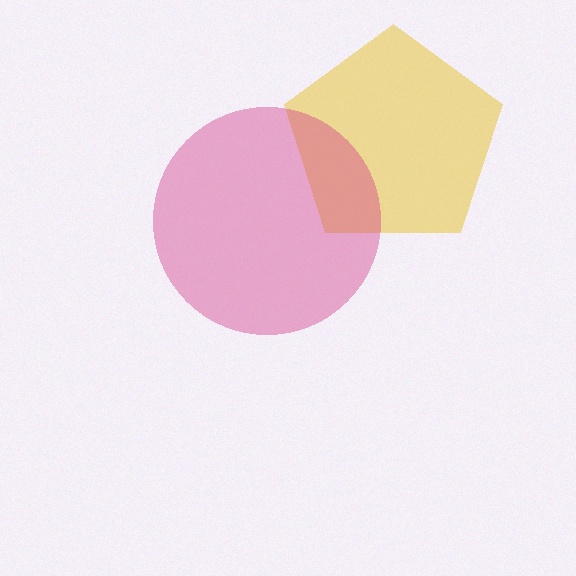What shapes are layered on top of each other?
The layered shapes are: a yellow pentagon, a magenta circle.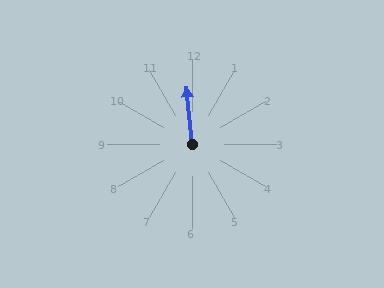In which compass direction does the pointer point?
North.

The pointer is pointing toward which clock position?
Roughly 12 o'clock.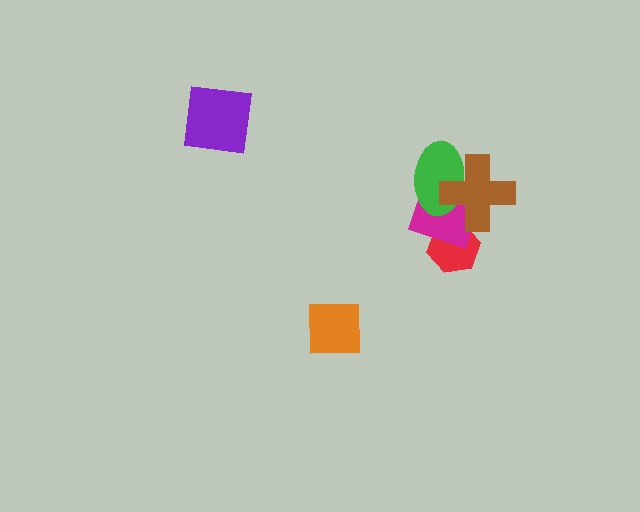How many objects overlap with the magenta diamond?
3 objects overlap with the magenta diamond.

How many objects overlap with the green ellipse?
2 objects overlap with the green ellipse.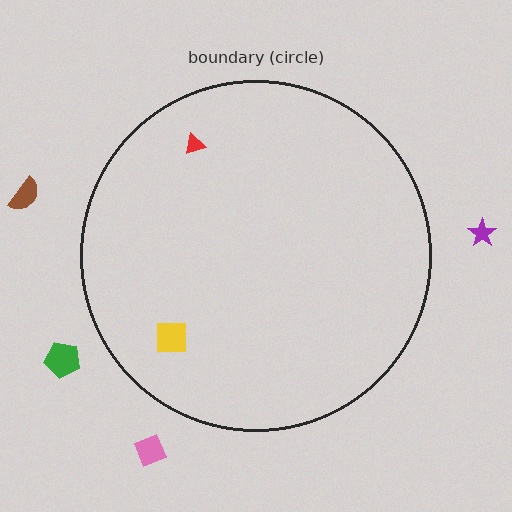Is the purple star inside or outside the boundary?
Outside.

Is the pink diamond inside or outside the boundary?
Outside.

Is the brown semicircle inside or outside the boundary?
Outside.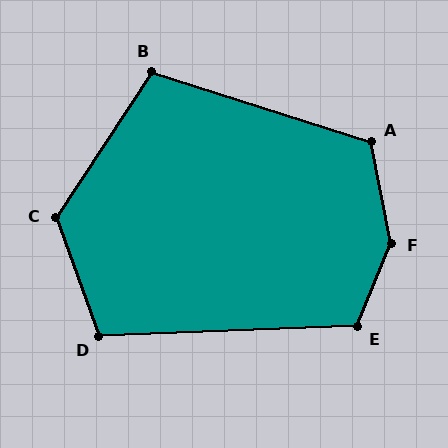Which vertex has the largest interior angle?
F, at approximately 147 degrees.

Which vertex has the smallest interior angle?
B, at approximately 106 degrees.